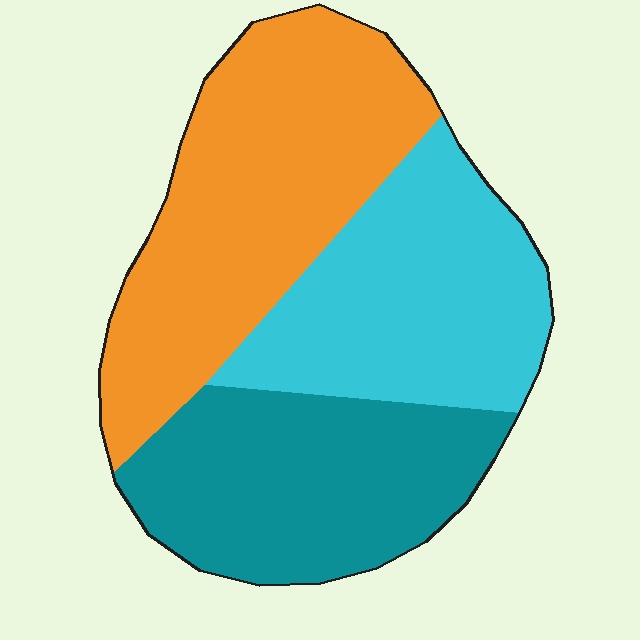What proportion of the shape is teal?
Teal takes up about one third (1/3) of the shape.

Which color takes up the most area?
Orange, at roughly 40%.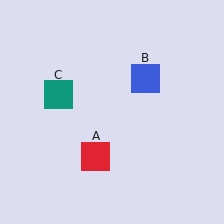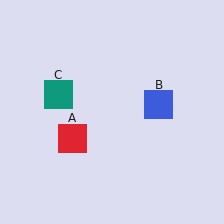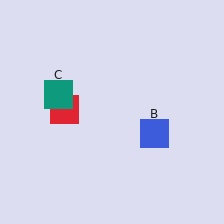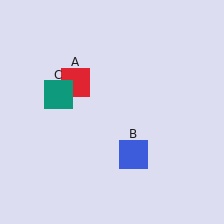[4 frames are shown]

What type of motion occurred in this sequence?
The red square (object A), blue square (object B) rotated clockwise around the center of the scene.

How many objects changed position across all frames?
2 objects changed position: red square (object A), blue square (object B).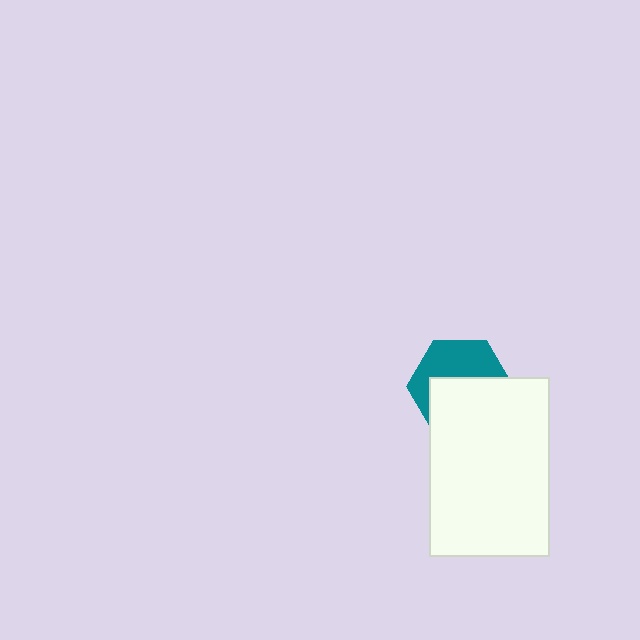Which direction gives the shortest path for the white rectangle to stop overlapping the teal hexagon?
Moving down gives the shortest separation.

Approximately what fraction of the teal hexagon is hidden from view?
Roughly 53% of the teal hexagon is hidden behind the white rectangle.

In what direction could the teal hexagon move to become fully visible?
The teal hexagon could move up. That would shift it out from behind the white rectangle entirely.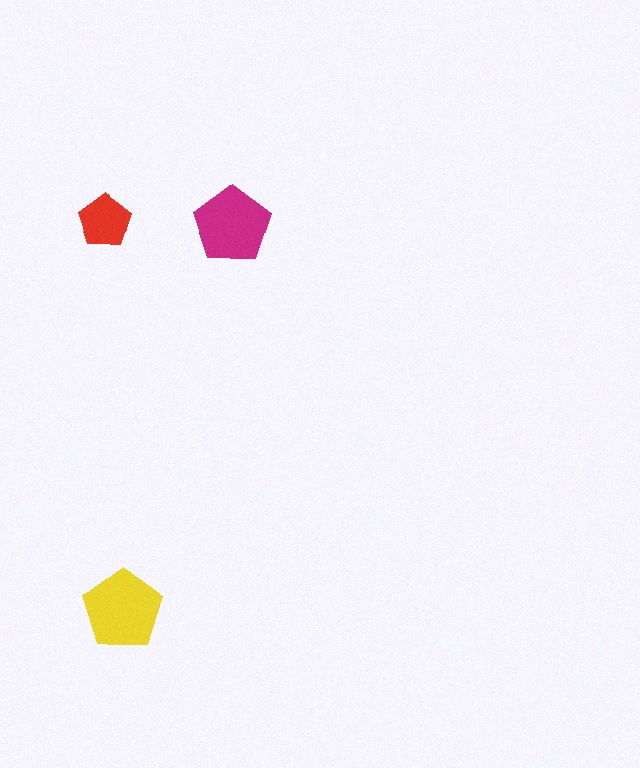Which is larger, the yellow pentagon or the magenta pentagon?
The yellow one.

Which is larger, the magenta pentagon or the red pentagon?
The magenta one.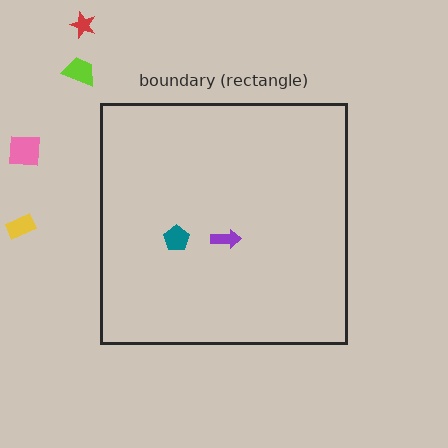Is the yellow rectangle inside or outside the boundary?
Outside.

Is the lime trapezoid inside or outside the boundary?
Outside.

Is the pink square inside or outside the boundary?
Outside.